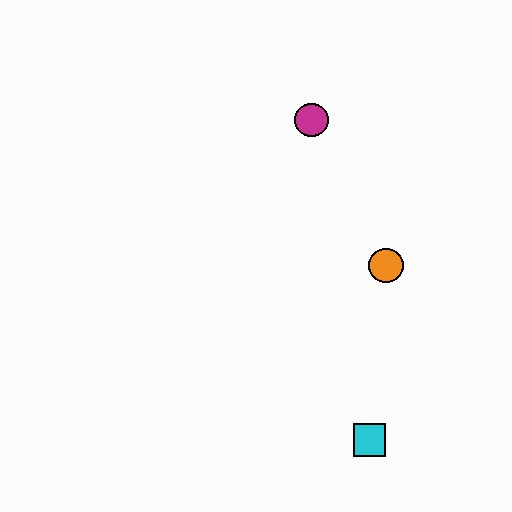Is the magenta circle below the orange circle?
No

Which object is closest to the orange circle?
The magenta circle is closest to the orange circle.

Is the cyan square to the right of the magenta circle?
Yes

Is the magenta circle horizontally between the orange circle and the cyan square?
No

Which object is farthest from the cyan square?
The magenta circle is farthest from the cyan square.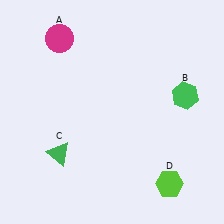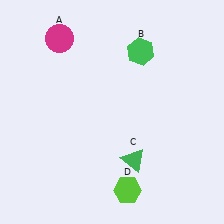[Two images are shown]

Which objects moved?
The objects that moved are: the green hexagon (B), the green triangle (C), the lime hexagon (D).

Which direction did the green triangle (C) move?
The green triangle (C) moved right.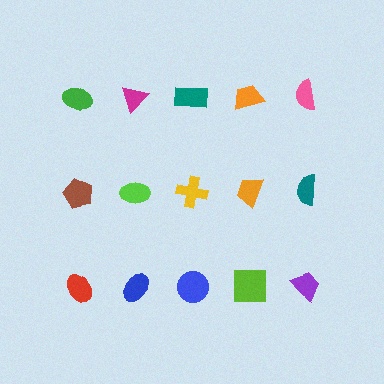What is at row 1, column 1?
A green ellipse.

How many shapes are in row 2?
5 shapes.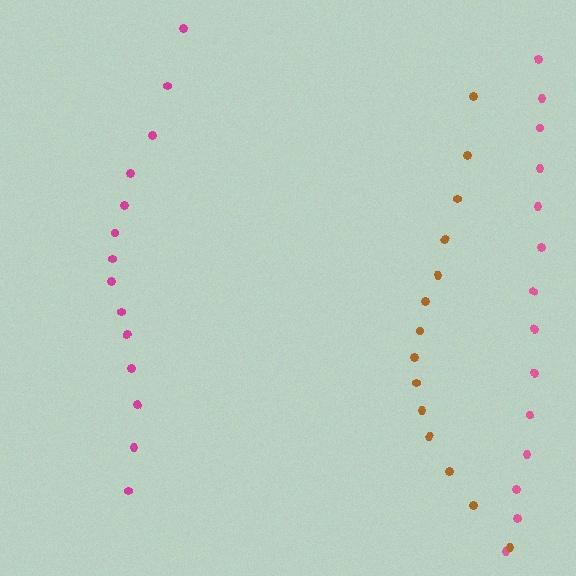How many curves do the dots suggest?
There are 3 distinct paths.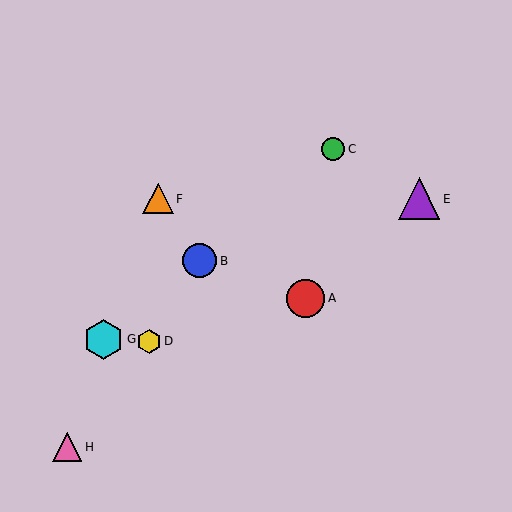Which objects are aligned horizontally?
Objects E, F are aligned horizontally.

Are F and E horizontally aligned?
Yes, both are at y≈199.